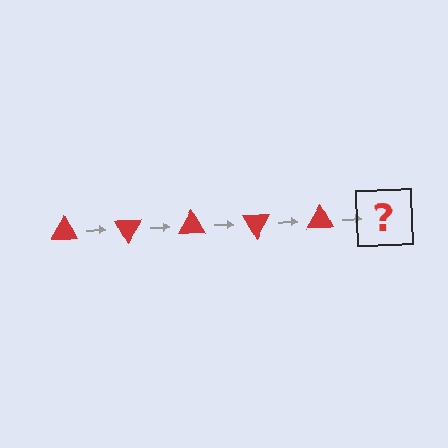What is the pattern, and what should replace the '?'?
The pattern is that the triangle rotates 60 degrees each step. The '?' should be a red triangle rotated 300 degrees.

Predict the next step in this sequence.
The next step is a red triangle rotated 300 degrees.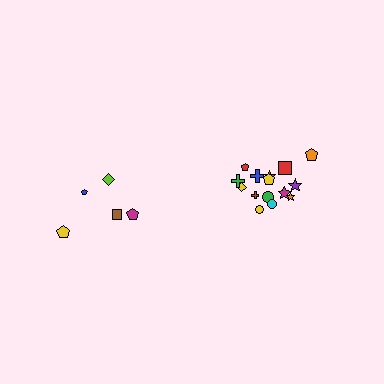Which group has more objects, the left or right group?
The right group.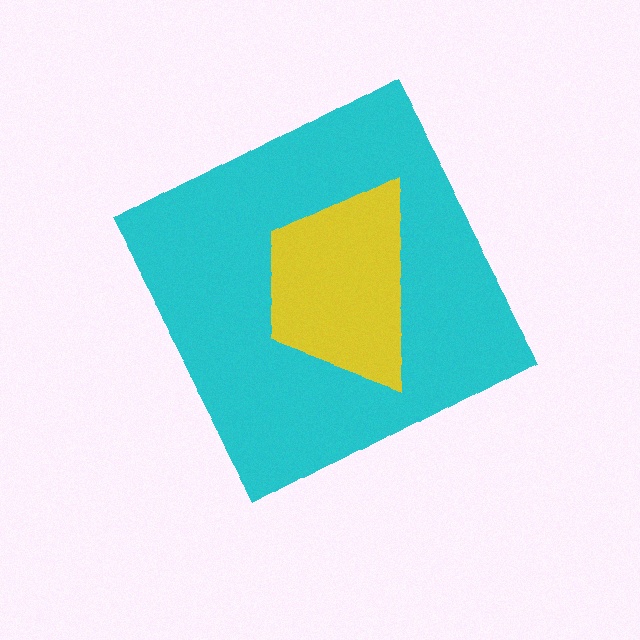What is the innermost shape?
The yellow trapezoid.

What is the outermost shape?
The cyan diamond.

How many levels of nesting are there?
2.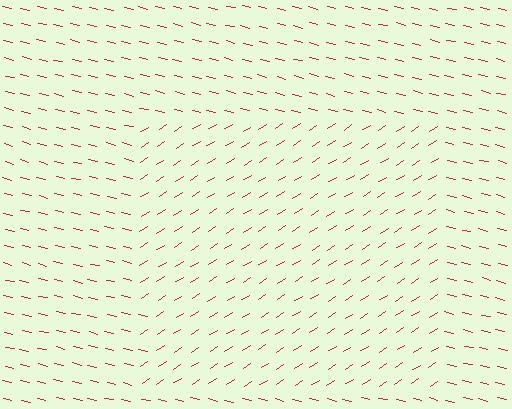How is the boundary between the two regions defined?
The boundary is defined purely by a change in line orientation (approximately 45 degrees difference). All lines are the same color and thickness.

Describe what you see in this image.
The image is filled with small red line segments. A rectangle region in the image has lines oriented differently from the surrounding lines, creating a visible texture boundary.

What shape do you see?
I see a rectangle.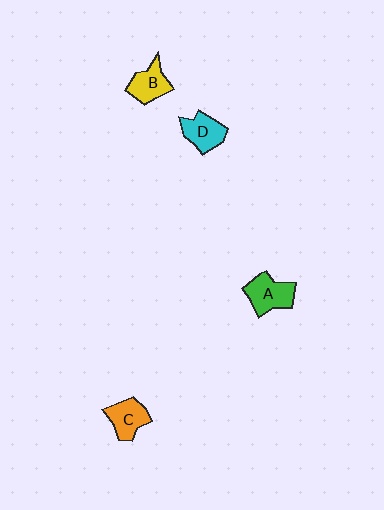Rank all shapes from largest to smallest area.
From largest to smallest: A (green), D (cyan), C (orange), B (yellow).